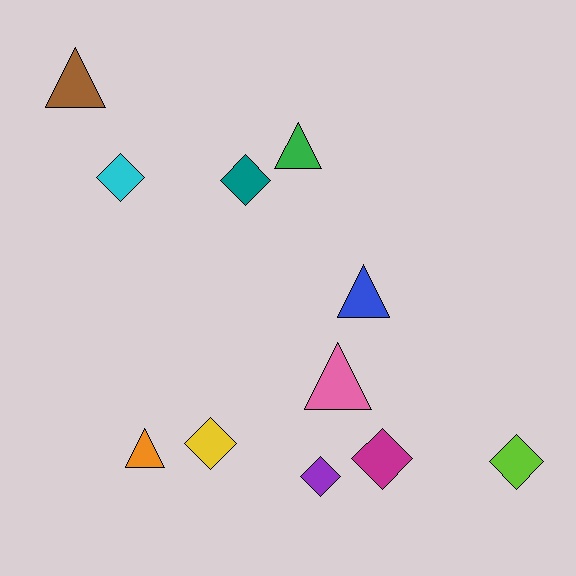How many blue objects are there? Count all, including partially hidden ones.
There is 1 blue object.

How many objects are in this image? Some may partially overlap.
There are 11 objects.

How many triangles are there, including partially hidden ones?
There are 5 triangles.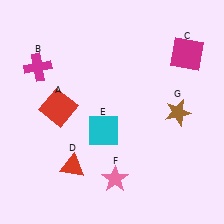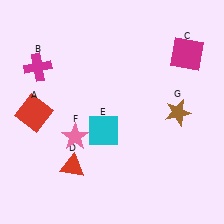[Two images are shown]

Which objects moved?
The objects that moved are: the red square (A), the pink star (F).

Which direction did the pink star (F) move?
The pink star (F) moved up.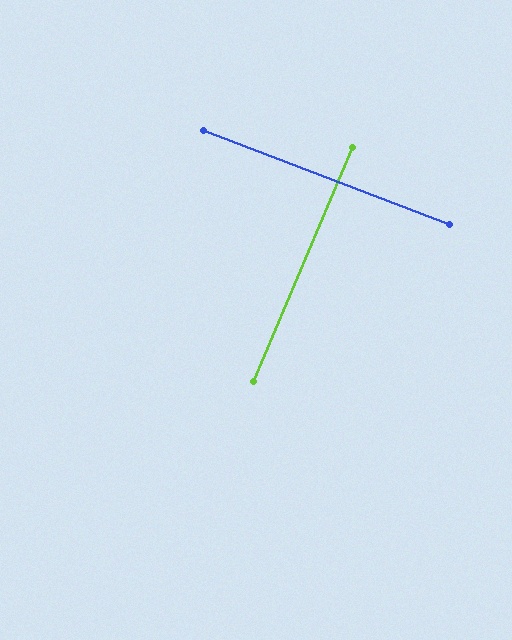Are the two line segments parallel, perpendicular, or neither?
Perpendicular — they meet at approximately 88°.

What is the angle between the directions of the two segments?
Approximately 88 degrees.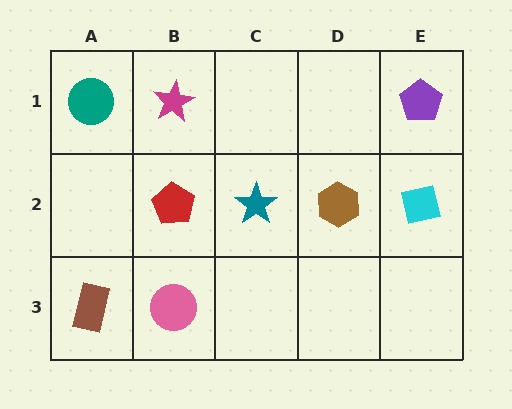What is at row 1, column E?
A purple pentagon.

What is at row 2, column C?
A teal star.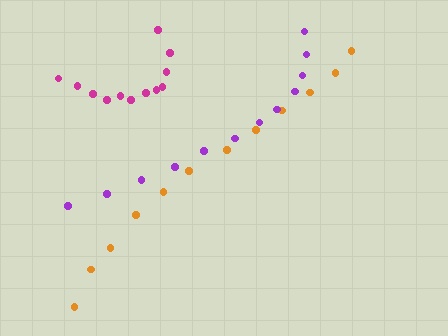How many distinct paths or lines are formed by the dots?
There are 3 distinct paths.